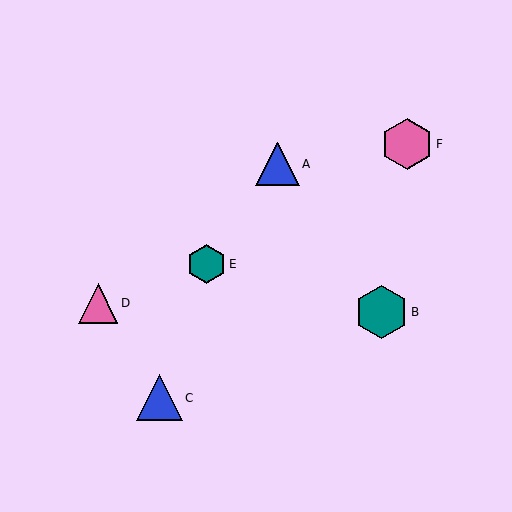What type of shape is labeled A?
Shape A is a blue triangle.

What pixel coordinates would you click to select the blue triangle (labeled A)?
Click at (278, 164) to select the blue triangle A.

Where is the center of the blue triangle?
The center of the blue triangle is at (160, 398).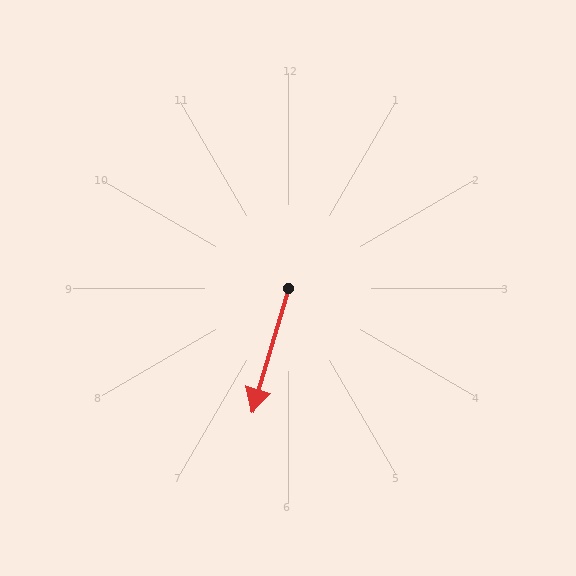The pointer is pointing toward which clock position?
Roughly 7 o'clock.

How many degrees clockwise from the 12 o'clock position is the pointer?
Approximately 197 degrees.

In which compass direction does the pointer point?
South.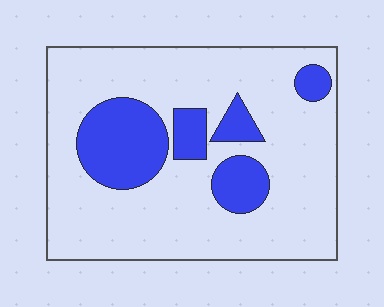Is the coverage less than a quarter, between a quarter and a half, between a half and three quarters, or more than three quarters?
Less than a quarter.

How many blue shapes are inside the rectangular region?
5.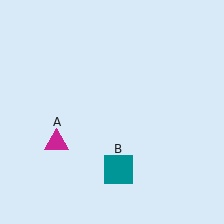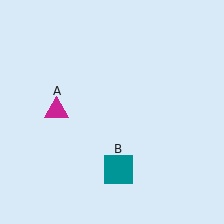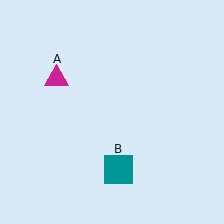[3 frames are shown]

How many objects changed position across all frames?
1 object changed position: magenta triangle (object A).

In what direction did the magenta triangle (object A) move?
The magenta triangle (object A) moved up.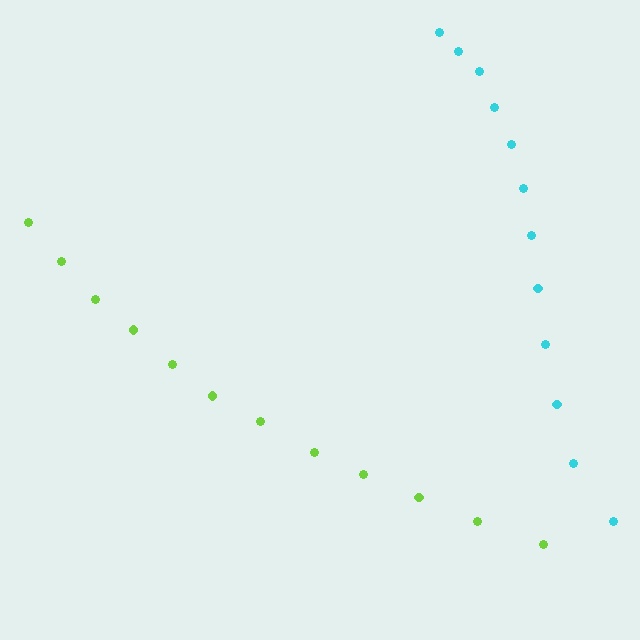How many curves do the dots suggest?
There are 2 distinct paths.